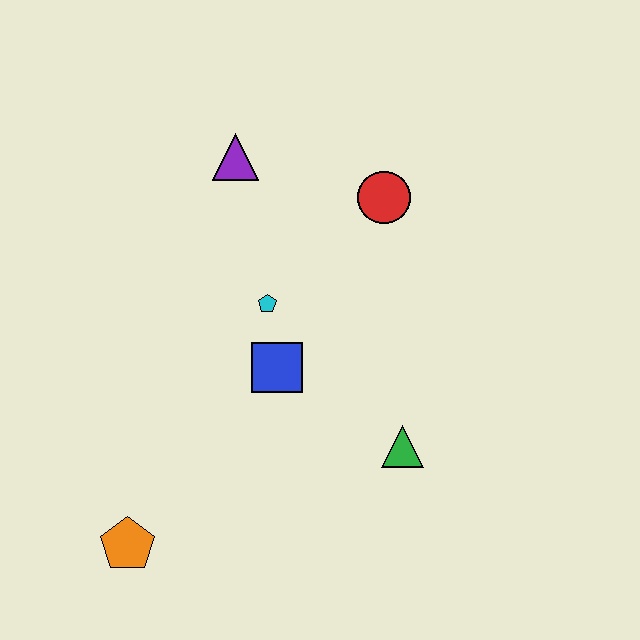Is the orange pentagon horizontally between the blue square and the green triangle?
No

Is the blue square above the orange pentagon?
Yes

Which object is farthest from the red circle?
The orange pentagon is farthest from the red circle.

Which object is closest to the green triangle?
The blue square is closest to the green triangle.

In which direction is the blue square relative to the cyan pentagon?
The blue square is below the cyan pentagon.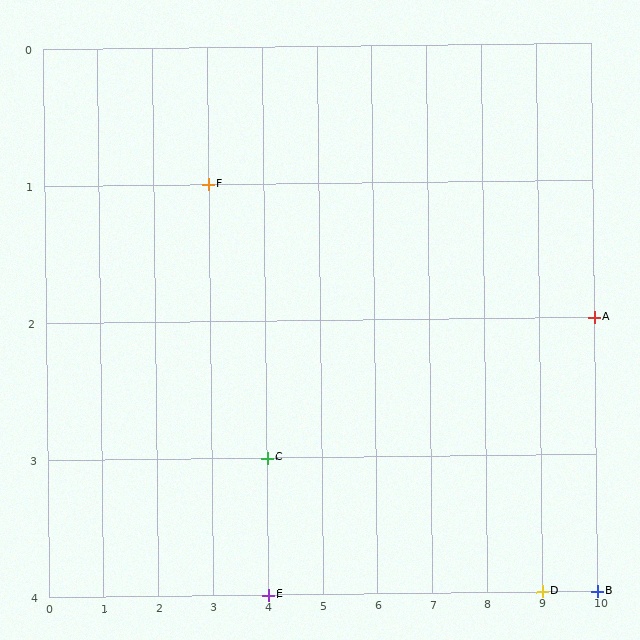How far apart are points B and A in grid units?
Points B and A are 2 rows apart.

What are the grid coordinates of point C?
Point C is at grid coordinates (4, 3).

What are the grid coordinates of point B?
Point B is at grid coordinates (10, 4).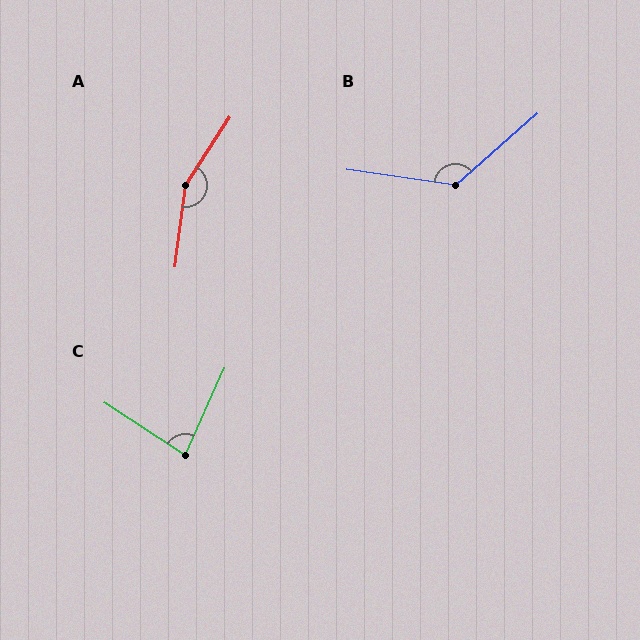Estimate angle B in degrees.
Approximately 130 degrees.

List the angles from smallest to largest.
C (81°), B (130°), A (155°).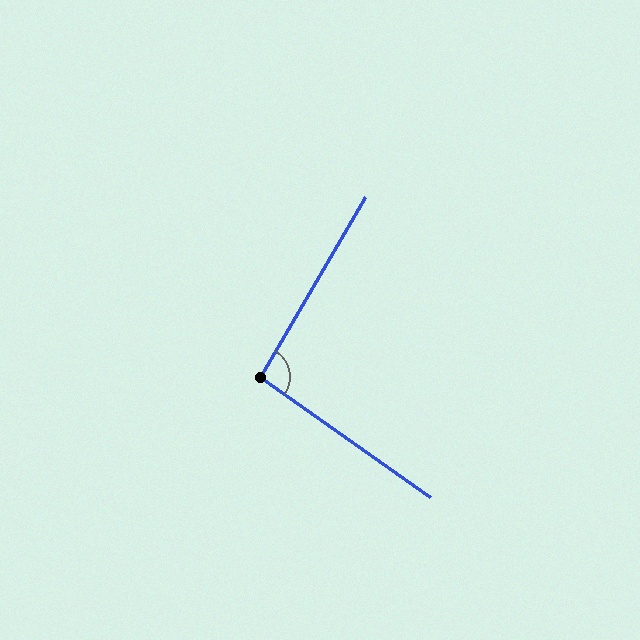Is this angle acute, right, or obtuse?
It is approximately a right angle.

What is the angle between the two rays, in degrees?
Approximately 95 degrees.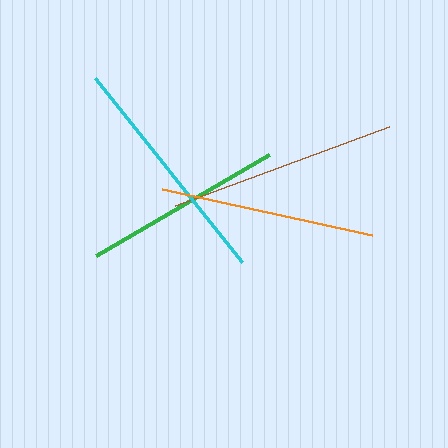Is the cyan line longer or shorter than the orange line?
The cyan line is longer than the orange line.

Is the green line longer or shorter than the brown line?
The brown line is longer than the green line.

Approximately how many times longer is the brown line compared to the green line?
The brown line is approximately 1.1 times the length of the green line.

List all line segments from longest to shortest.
From longest to shortest: cyan, brown, orange, green.